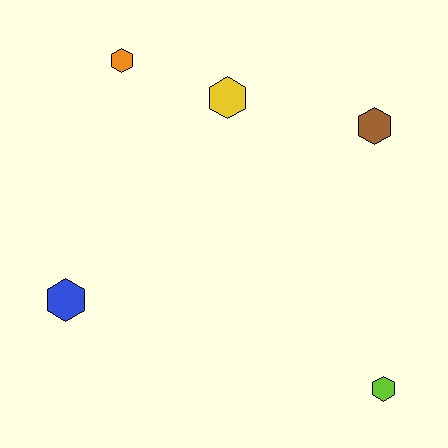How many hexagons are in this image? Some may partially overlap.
There are 5 hexagons.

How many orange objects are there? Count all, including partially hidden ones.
There is 1 orange object.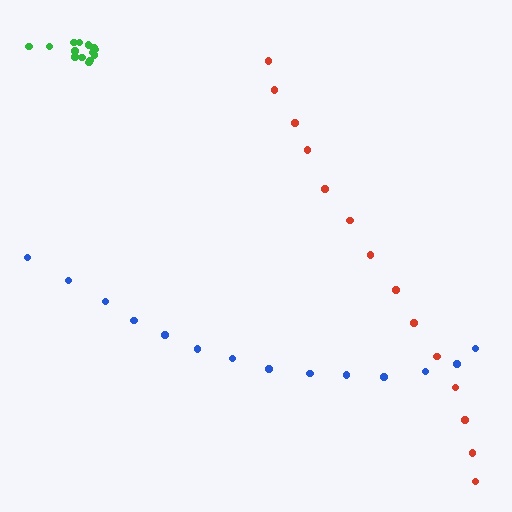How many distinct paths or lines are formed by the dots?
There are 3 distinct paths.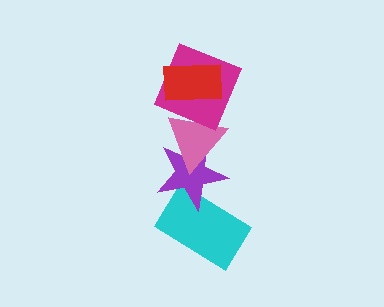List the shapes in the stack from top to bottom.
From top to bottom: the red rectangle, the magenta square, the pink triangle, the purple star, the cyan rectangle.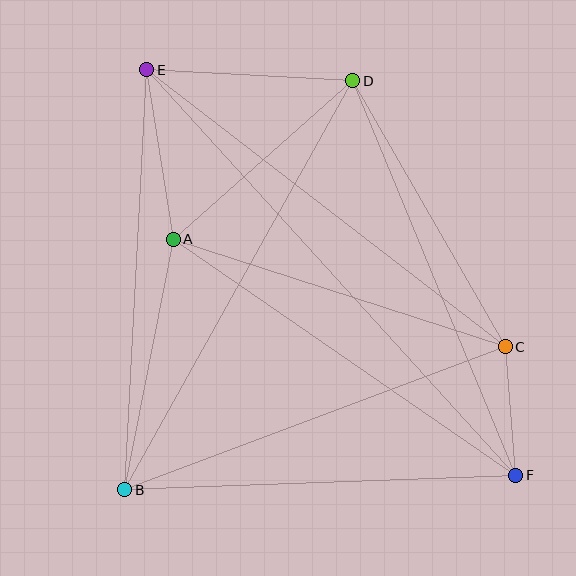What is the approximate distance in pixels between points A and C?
The distance between A and C is approximately 349 pixels.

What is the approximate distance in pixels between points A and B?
The distance between A and B is approximately 255 pixels.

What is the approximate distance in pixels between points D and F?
The distance between D and F is approximately 427 pixels.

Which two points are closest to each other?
Points C and F are closest to each other.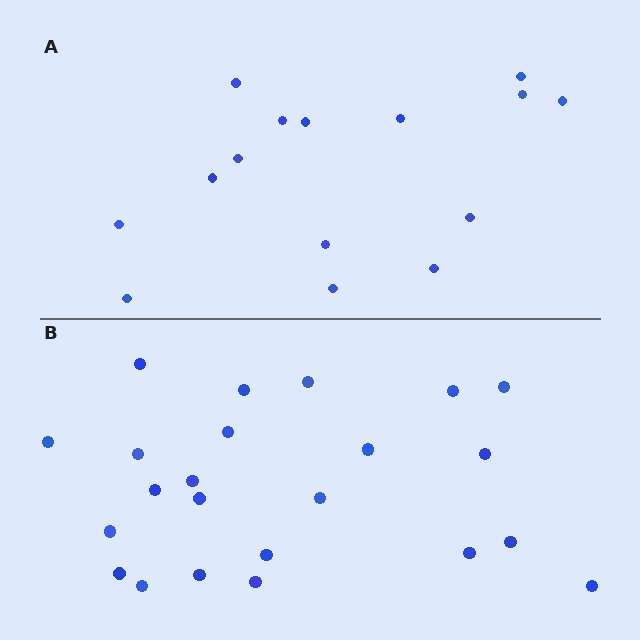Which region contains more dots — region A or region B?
Region B (the bottom region) has more dots.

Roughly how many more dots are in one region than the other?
Region B has roughly 8 or so more dots than region A.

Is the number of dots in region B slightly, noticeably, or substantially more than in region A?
Region B has substantially more. The ratio is roughly 1.5 to 1.